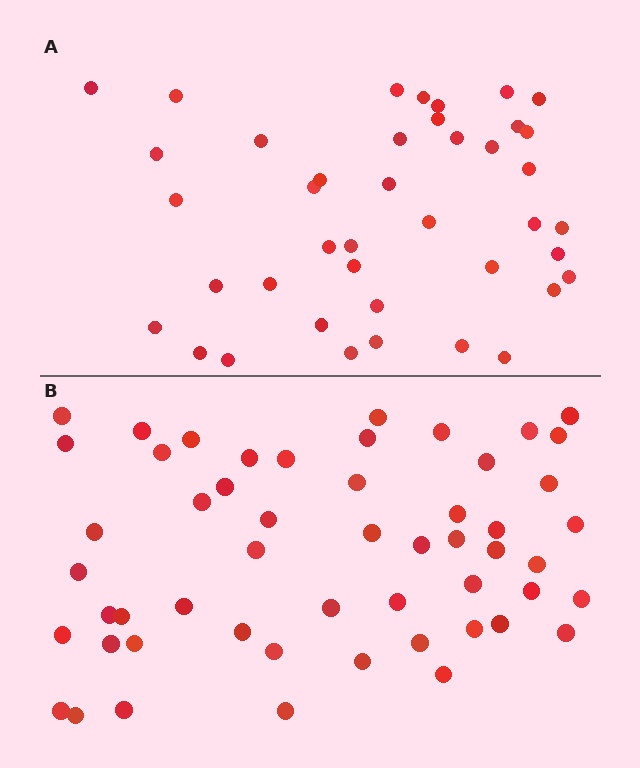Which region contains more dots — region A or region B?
Region B (the bottom region) has more dots.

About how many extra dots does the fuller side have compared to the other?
Region B has roughly 12 or so more dots than region A.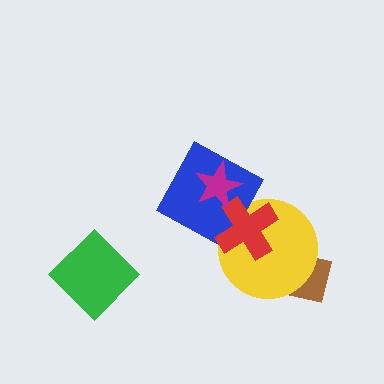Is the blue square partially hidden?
Yes, it is partially covered by another shape.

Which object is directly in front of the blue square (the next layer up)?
The red cross is directly in front of the blue square.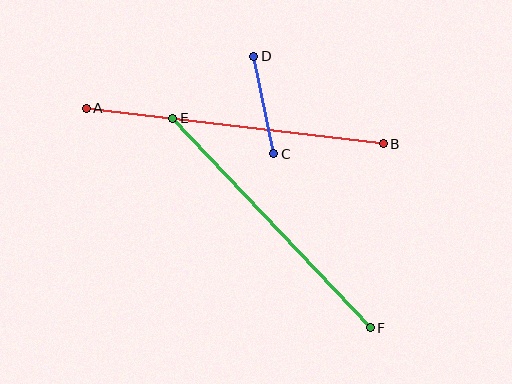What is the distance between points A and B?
The distance is approximately 299 pixels.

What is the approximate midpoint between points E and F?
The midpoint is at approximately (271, 223) pixels.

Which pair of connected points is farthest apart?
Points A and B are farthest apart.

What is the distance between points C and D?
The distance is approximately 99 pixels.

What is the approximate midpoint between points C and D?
The midpoint is at approximately (264, 105) pixels.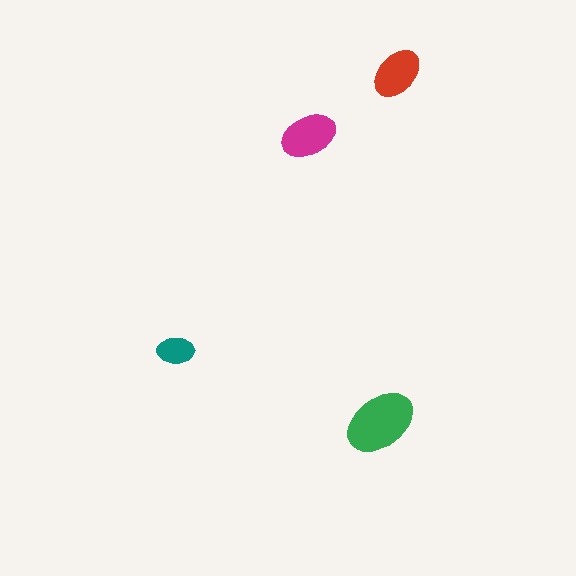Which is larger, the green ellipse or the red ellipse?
The green one.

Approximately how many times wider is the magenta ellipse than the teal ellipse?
About 1.5 times wider.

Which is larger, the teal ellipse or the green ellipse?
The green one.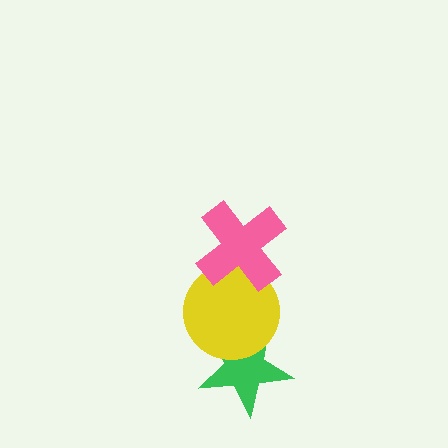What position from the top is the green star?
The green star is 3rd from the top.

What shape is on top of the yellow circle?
The pink cross is on top of the yellow circle.